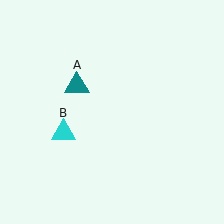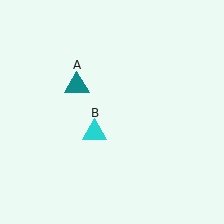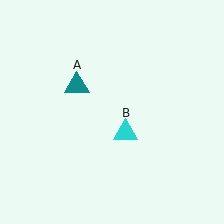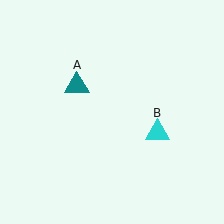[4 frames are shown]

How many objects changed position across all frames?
1 object changed position: cyan triangle (object B).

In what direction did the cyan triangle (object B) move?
The cyan triangle (object B) moved right.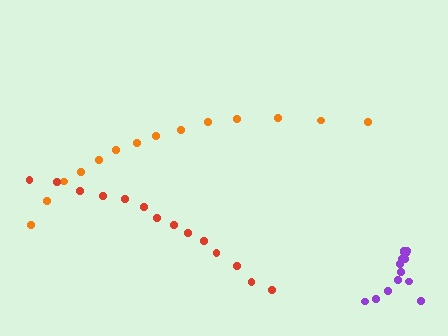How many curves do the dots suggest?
There are 3 distinct paths.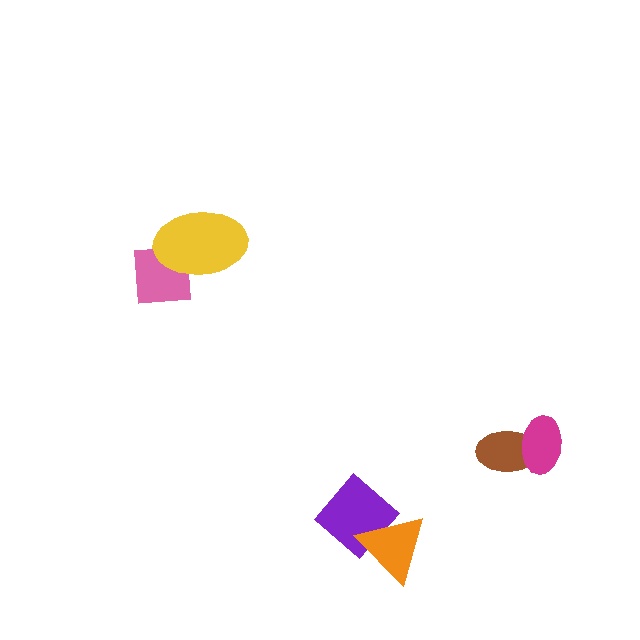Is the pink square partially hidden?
Yes, it is partially covered by another shape.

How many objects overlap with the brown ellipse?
1 object overlaps with the brown ellipse.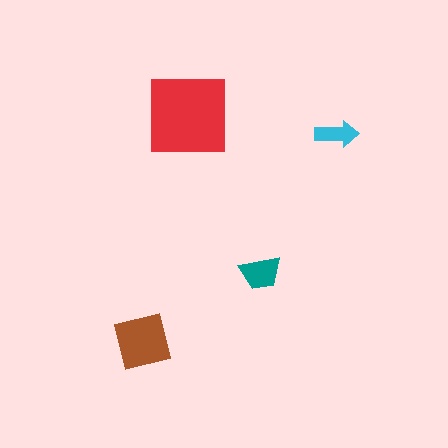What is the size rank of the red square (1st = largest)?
1st.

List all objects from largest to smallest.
The red square, the brown square, the teal trapezoid, the cyan arrow.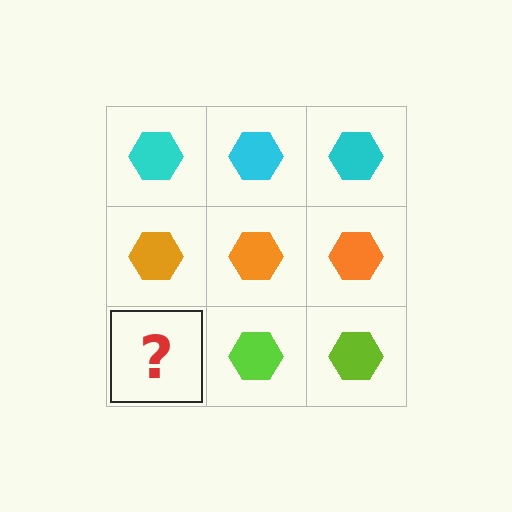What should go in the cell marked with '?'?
The missing cell should contain a lime hexagon.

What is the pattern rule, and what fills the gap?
The rule is that each row has a consistent color. The gap should be filled with a lime hexagon.